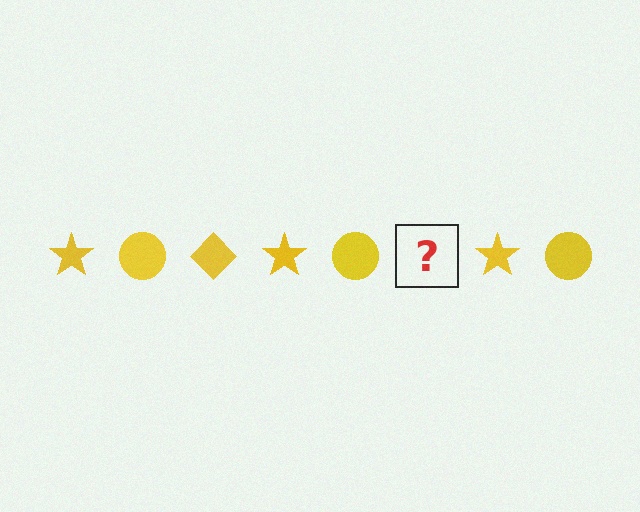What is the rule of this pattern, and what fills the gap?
The rule is that the pattern cycles through star, circle, diamond shapes in yellow. The gap should be filled with a yellow diamond.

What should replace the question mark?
The question mark should be replaced with a yellow diamond.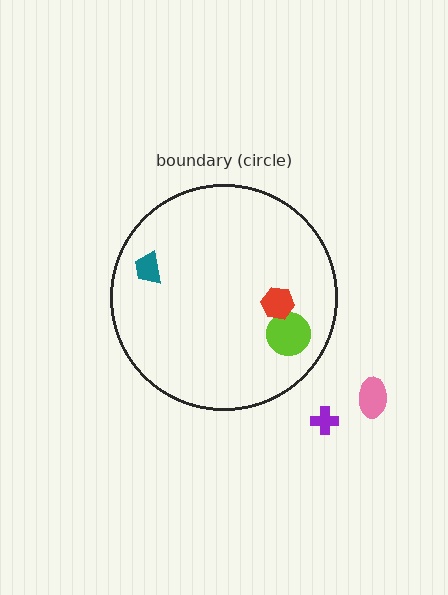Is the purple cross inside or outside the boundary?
Outside.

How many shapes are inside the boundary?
3 inside, 2 outside.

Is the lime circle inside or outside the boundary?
Inside.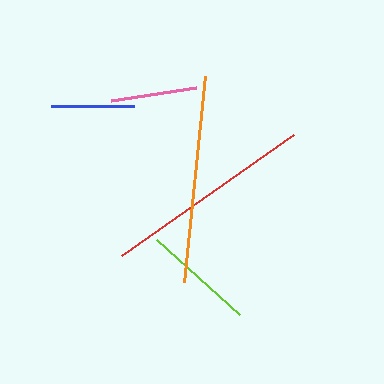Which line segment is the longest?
The red line is the longest at approximately 211 pixels.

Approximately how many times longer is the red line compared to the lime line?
The red line is approximately 1.9 times the length of the lime line.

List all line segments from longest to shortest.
From longest to shortest: red, orange, lime, pink, blue.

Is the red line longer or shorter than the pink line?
The red line is longer than the pink line.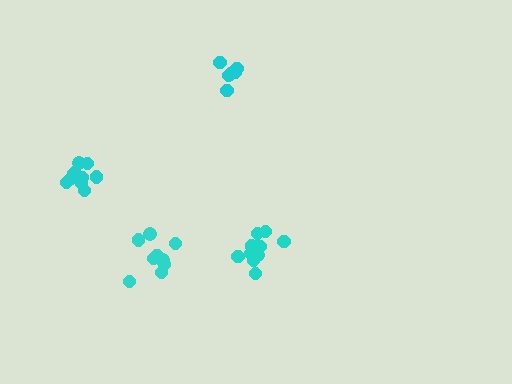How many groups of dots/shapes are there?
There are 4 groups.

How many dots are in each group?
Group 1: 12 dots, Group 2: 10 dots, Group 3: 6 dots, Group 4: 12 dots (40 total).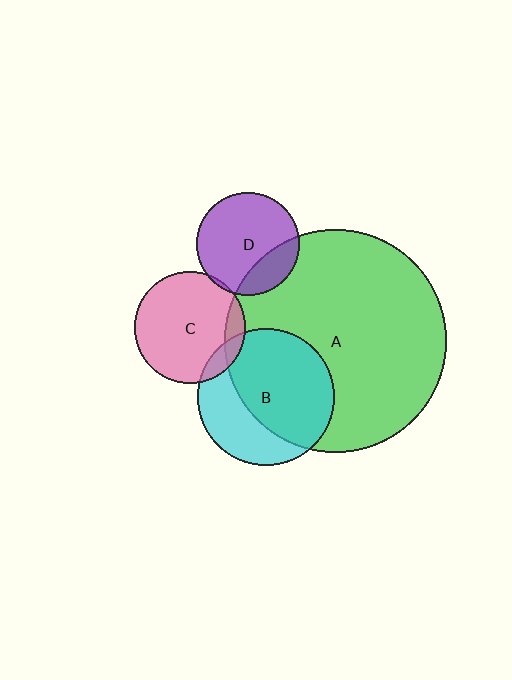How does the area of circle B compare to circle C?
Approximately 1.5 times.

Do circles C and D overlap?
Yes.